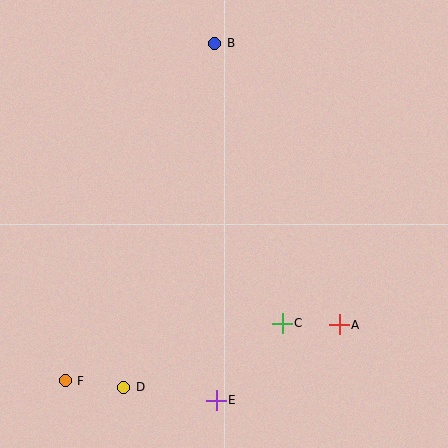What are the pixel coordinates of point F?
Point F is at (65, 381).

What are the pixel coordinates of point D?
Point D is at (124, 387).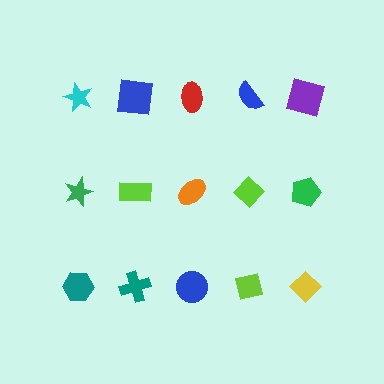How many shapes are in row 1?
5 shapes.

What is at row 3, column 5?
A yellow diamond.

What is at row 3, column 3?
A blue circle.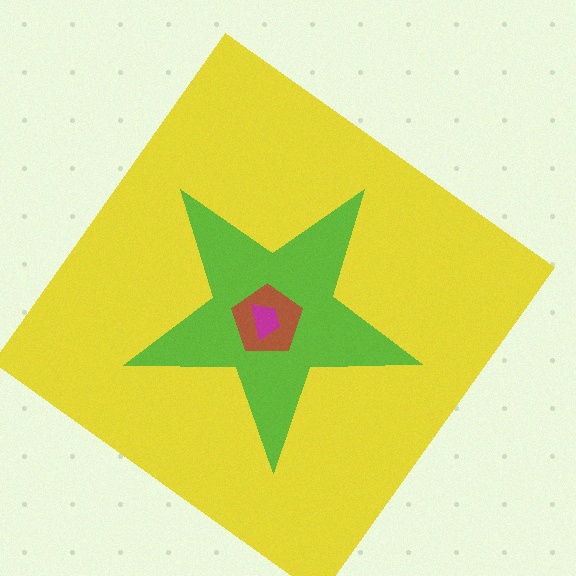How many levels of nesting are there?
4.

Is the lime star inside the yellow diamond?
Yes.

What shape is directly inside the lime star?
The brown pentagon.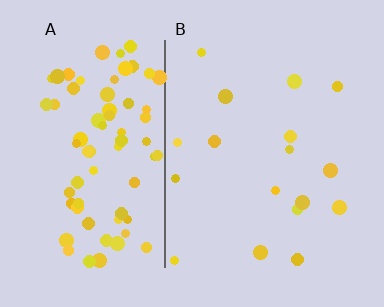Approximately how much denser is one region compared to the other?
Approximately 4.5× — region A over region B.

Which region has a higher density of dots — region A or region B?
A (the left).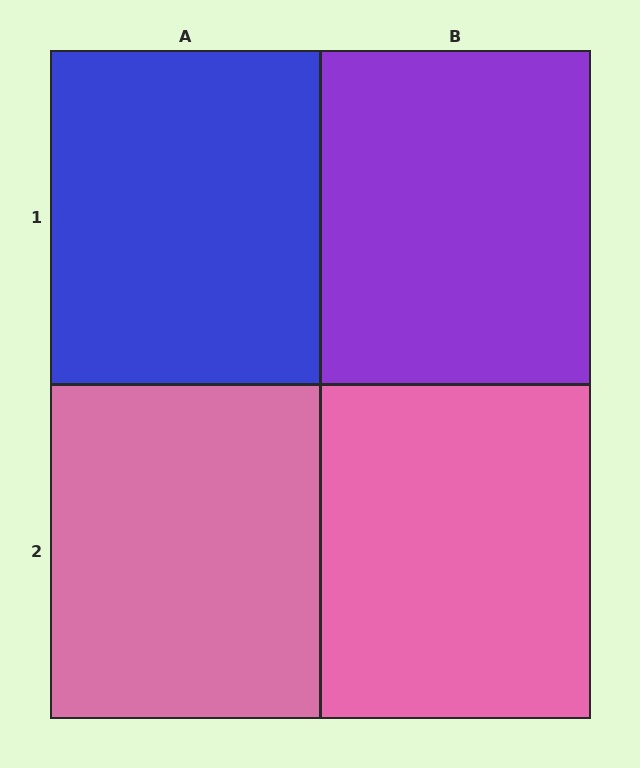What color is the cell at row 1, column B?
Purple.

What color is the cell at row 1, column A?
Blue.